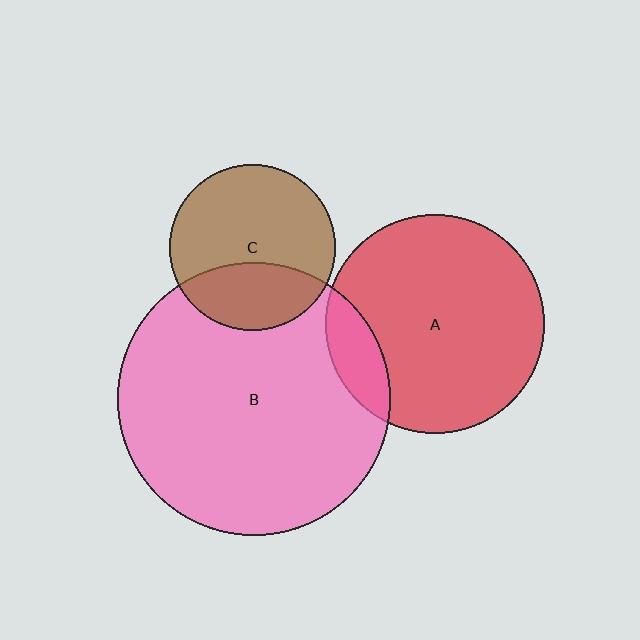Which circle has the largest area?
Circle B (pink).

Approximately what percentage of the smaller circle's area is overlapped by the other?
Approximately 15%.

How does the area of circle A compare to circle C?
Approximately 1.7 times.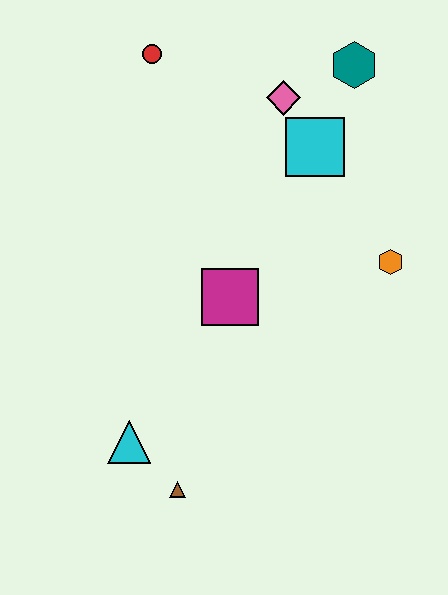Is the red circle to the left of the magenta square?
Yes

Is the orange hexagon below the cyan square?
Yes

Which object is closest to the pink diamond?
The cyan square is closest to the pink diamond.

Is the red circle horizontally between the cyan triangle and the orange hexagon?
Yes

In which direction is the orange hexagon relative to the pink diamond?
The orange hexagon is below the pink diamond.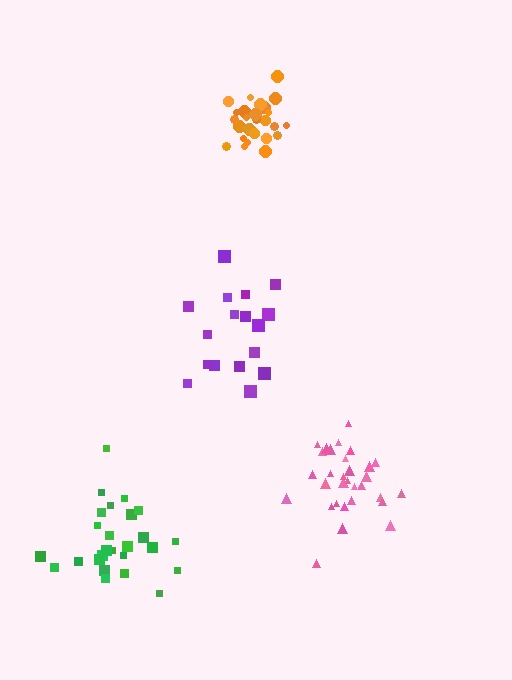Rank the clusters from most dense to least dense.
orange, pink, green, purple.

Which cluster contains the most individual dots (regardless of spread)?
Pink (32).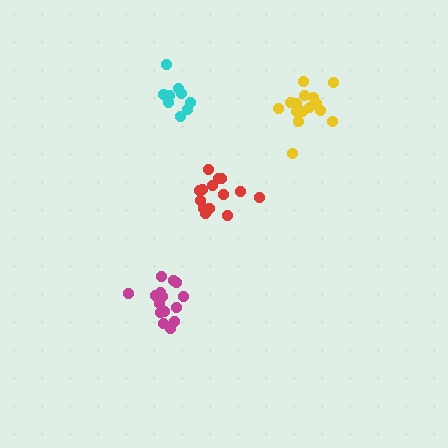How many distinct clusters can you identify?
There are 4 distinct clusters.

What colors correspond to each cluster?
The clusters are colored: cyan, red, yellow, magenta.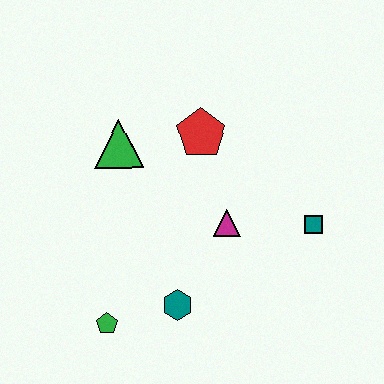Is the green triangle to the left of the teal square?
Yes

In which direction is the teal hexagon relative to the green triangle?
The teal hexagon is below the green triangle.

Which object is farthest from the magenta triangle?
The green pentagon is farthest from the magenta triangle.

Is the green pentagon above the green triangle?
No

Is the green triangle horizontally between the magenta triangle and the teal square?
No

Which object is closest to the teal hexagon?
The green pentagon is closest to the teal hexagon.